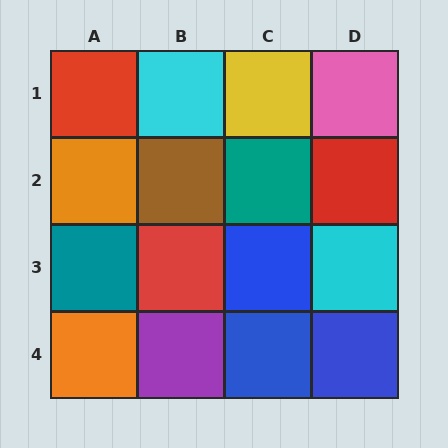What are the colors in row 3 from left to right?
Teal, red, blue, cyan.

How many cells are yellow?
1 cell is yellow.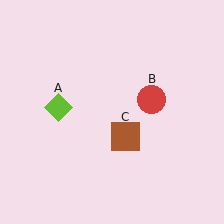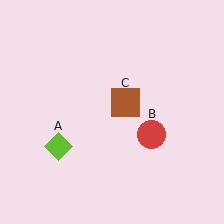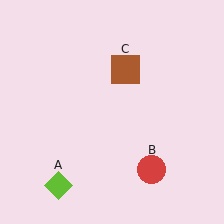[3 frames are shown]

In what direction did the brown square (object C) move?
The brown square (object C) moved up.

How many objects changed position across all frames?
3 objects changed position: lime diamond (object A), red circle (object B), brown square (object C).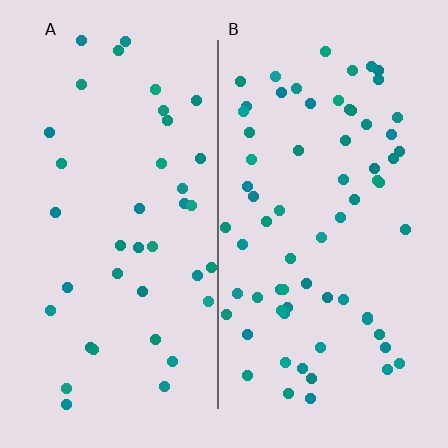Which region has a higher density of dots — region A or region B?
B (the right).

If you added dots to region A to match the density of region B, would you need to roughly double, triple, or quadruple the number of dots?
Approximately double.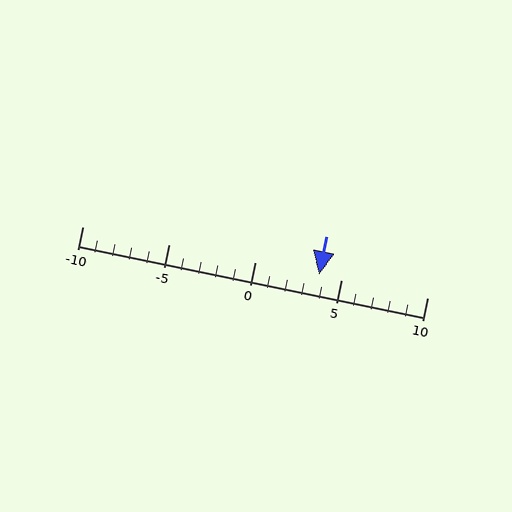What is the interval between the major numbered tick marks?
The major tick marks are spaced 5 units apart.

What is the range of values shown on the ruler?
The ruler shows values from -10 to 10.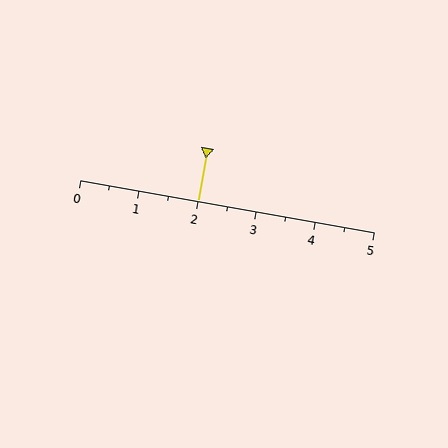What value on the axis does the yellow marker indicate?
The marker indicates approximately 2.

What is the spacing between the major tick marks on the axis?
The major ticks are spaced 1 apart.